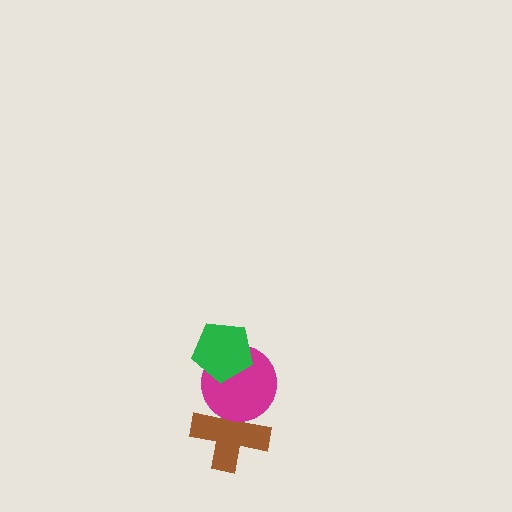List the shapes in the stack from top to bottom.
From top to bottom: the green pentagon, the magenta circle, the brown cross.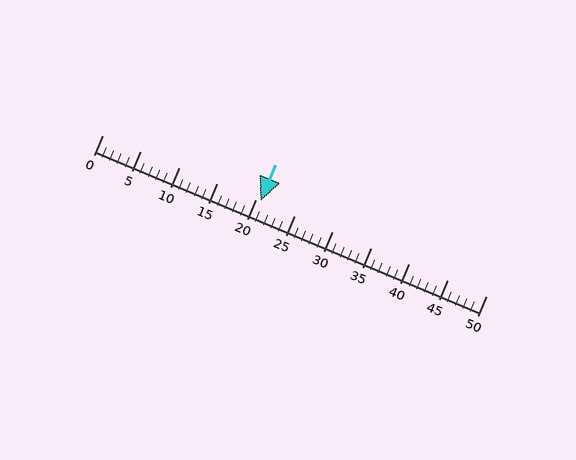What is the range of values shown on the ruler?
The ruler shows values from 0 to 50.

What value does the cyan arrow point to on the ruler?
The cyan arrow points to approximately 21.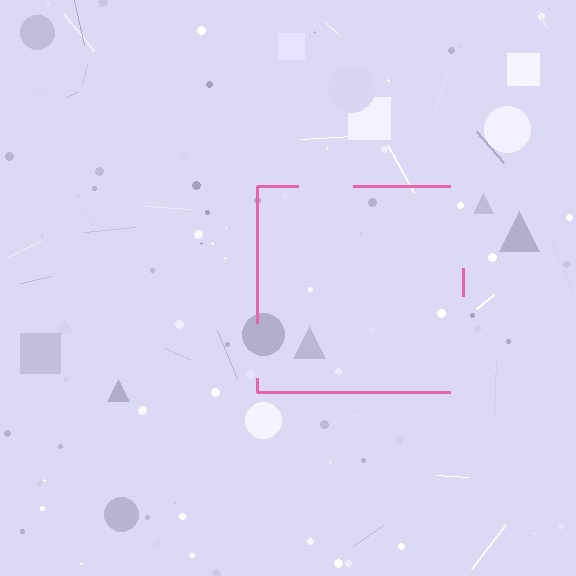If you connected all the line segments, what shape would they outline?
They would outline a square.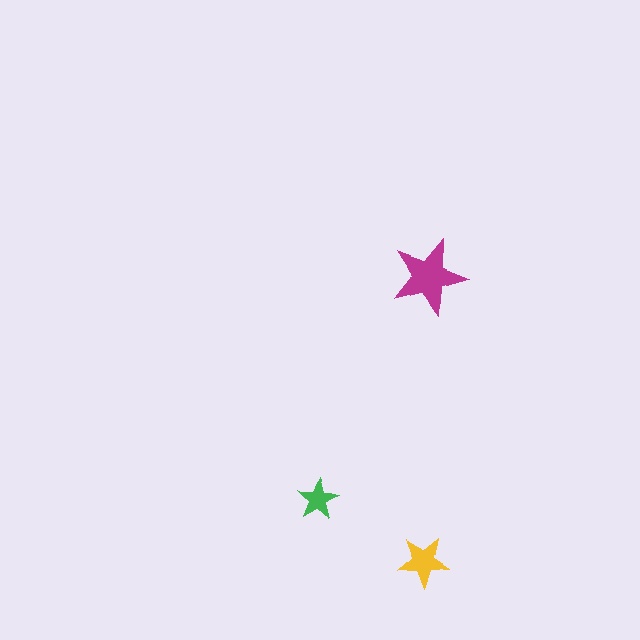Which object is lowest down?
The yellow star is bottommost.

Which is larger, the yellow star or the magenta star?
The magenta one.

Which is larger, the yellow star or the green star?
The yellow one.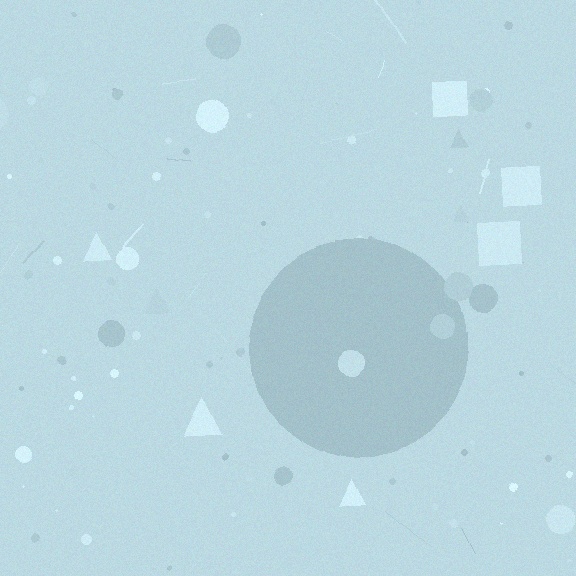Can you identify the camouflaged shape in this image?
The camouflaged shape is a circle.